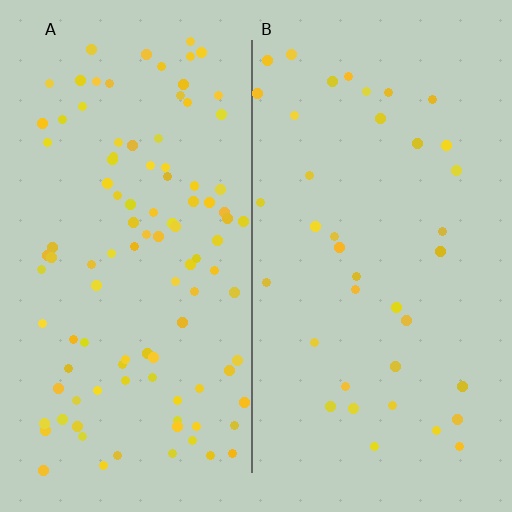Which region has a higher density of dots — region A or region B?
A (the left).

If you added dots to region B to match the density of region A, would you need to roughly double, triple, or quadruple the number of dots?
Approximately triple.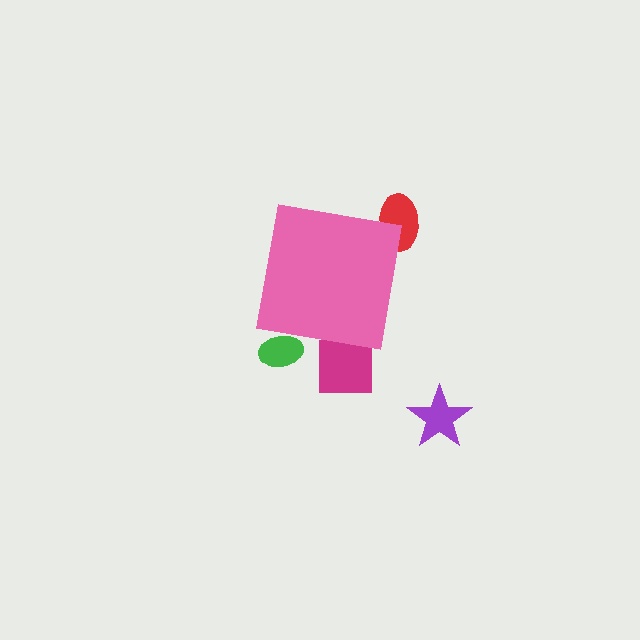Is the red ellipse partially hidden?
Yes, the red ellipse is partially hidden behind the pink square.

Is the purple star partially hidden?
No, the purple star is fully visible.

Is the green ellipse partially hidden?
Yes, the green ellipse is partially hidden behind the pink square.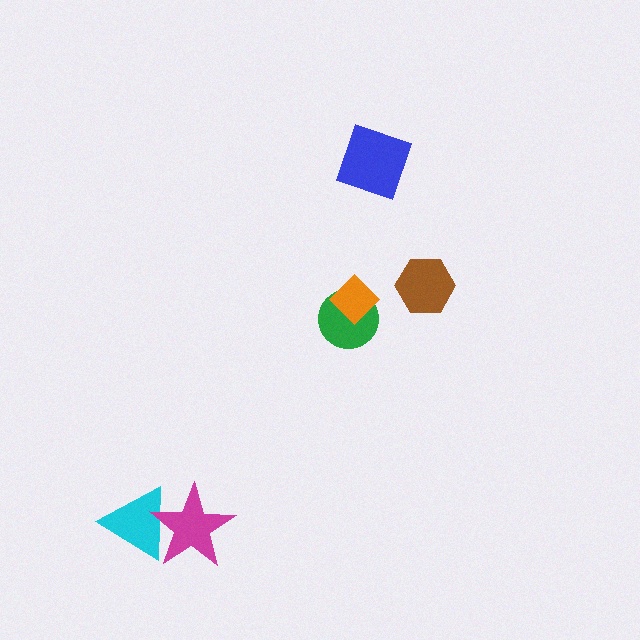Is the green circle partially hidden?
Yes, it is partially covered by another shape.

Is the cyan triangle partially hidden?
Yes, it is partially covered by another shape.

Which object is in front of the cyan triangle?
The magenta star is in front of the cyan triangle.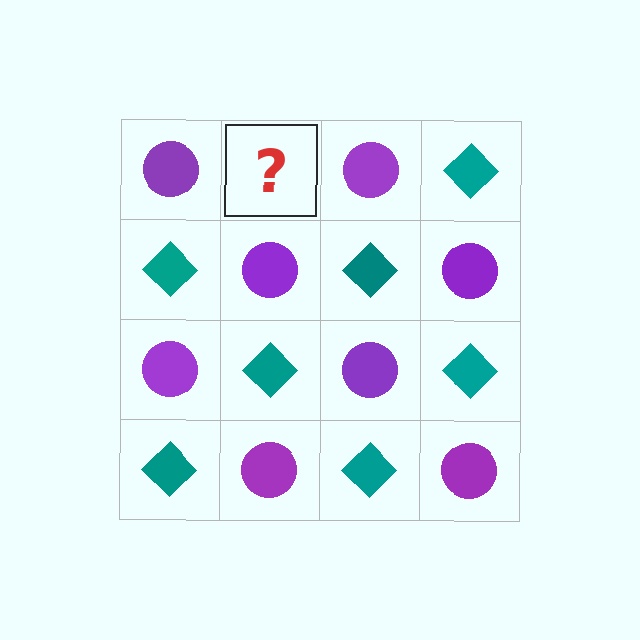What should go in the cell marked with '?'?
The missing cell should contain a teal diamond.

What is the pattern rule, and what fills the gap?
The rule is that it alternates purple circle and teal diamond in a checkerboard pattern. The gap should be filled with a teal diamond.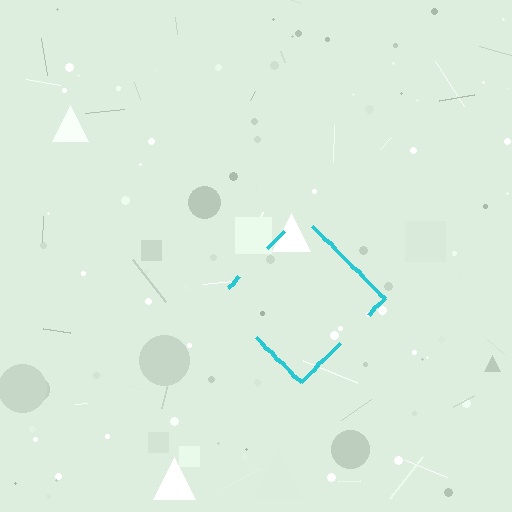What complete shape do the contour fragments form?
The contour fragments form a diamond.